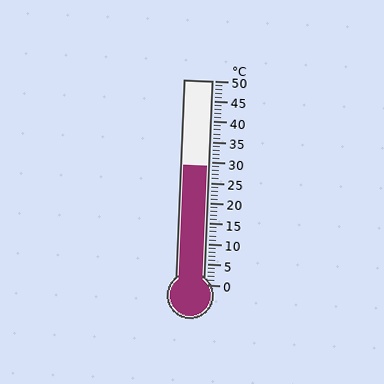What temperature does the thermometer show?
The thermometer shows approximately 29°C.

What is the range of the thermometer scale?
The thermometer scale ranges from 0°C to 50°C.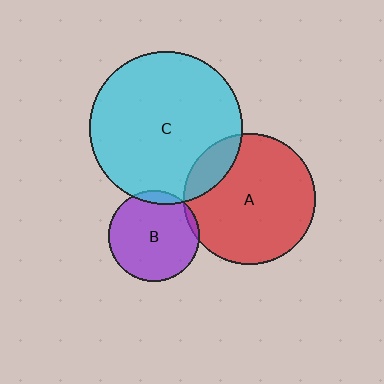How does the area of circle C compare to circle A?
Approximately 1.4 times.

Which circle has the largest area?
Circle C (cyan).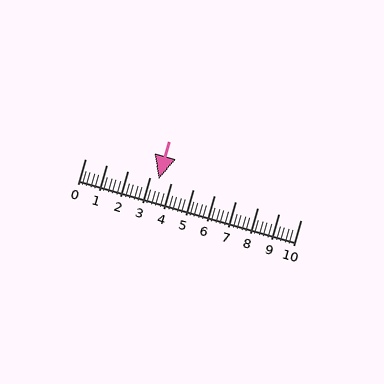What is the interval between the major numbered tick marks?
The major tick marks are spaced 1 units apart.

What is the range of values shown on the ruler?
The ruler shows values from 0 to 10.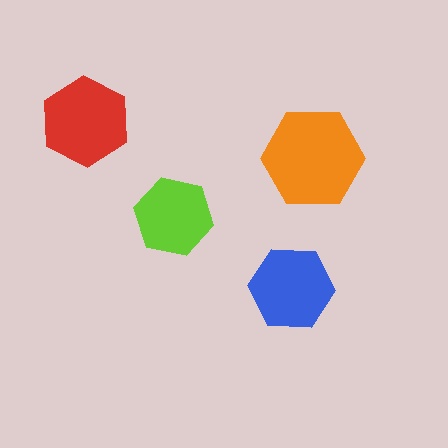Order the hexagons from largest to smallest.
the orange one, the red one, the blue one, the lime one.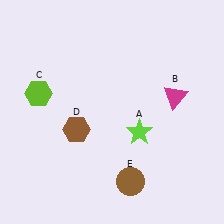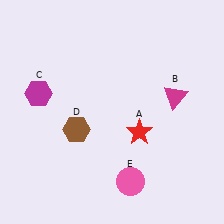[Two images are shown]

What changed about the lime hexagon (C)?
In Image 1, C is lime. In Image 2, it changed to magenta.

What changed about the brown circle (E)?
In Image 1, E is brown. In Image 2, it changed to pink.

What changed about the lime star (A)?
In Image 1, A is lime. In Image 2, it changed to red.